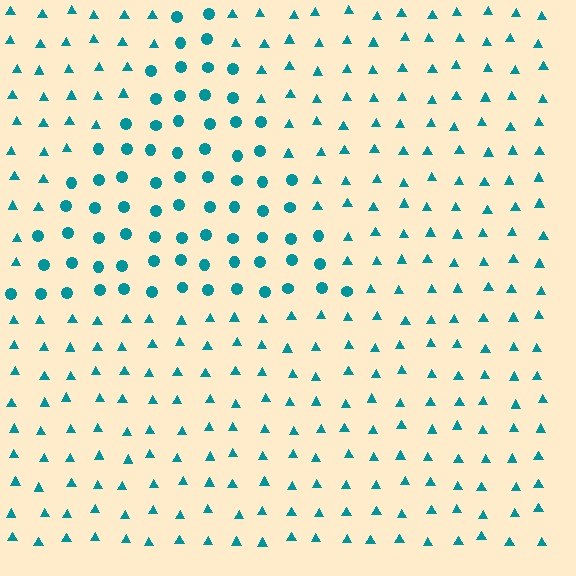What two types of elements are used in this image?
The image uses circles inside the triangle region and triangles outside it.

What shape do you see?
I see a triangle.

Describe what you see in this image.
The image is filled with small teal elements arranged in a uniform grid. A triangle-shaped region contains circles, while the surrounding area contains triangles. The boundary is defined purely by the change in element shape.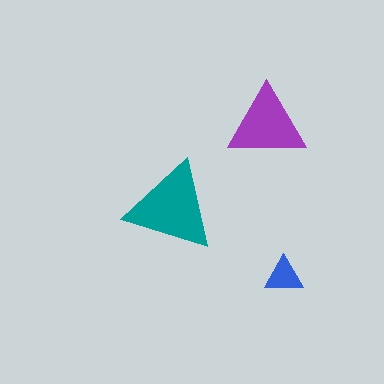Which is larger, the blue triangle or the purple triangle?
The purple one.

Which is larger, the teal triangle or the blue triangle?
The teal one.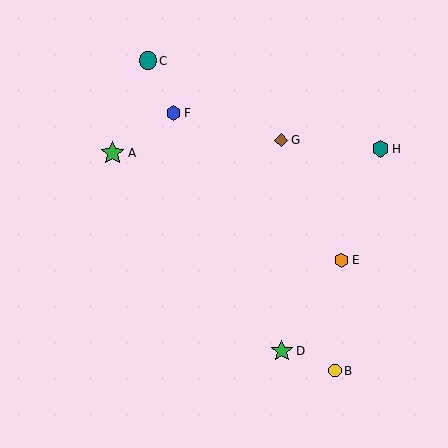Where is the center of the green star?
The center of the green star is at (113, 153).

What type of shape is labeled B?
Shape B is a yellow circle.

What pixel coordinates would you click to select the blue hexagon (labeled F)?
Click at (174, 113) to select the blue hexagon F.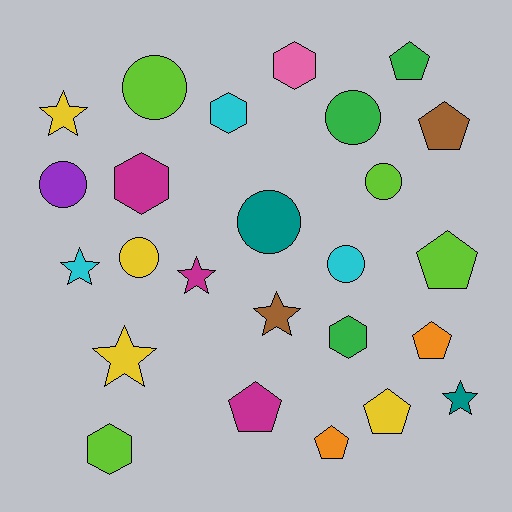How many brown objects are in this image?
There are 2 brown objects.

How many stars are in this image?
There are 6 stars.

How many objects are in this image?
There are 25 objects.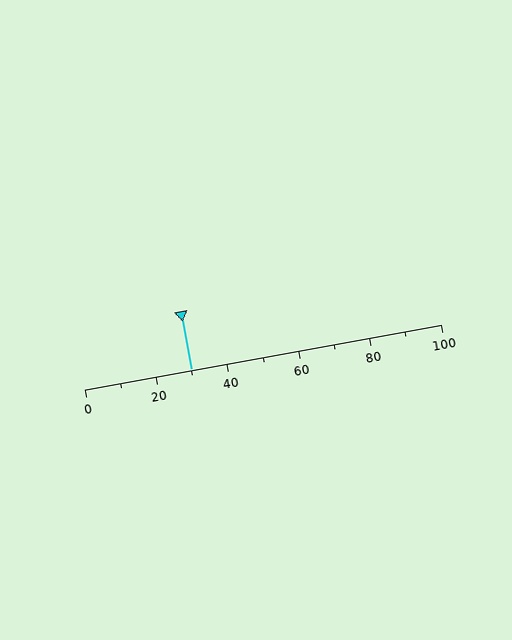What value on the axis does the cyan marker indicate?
The marker indicates approximately 30.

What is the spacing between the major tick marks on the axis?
The major ticks are spaced 20 apart.